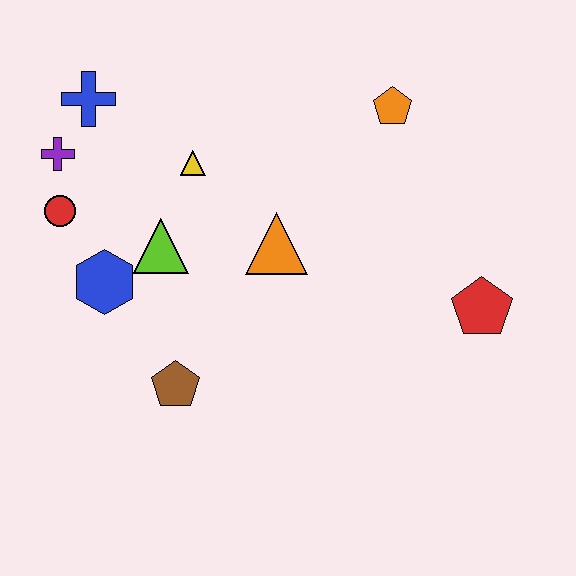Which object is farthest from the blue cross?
The red pentagon is farthest from the blue cross.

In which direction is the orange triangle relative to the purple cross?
The orange triangle is to the right of the purple cross.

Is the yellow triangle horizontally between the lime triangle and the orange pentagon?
Yes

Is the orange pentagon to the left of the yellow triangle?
No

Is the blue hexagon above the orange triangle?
No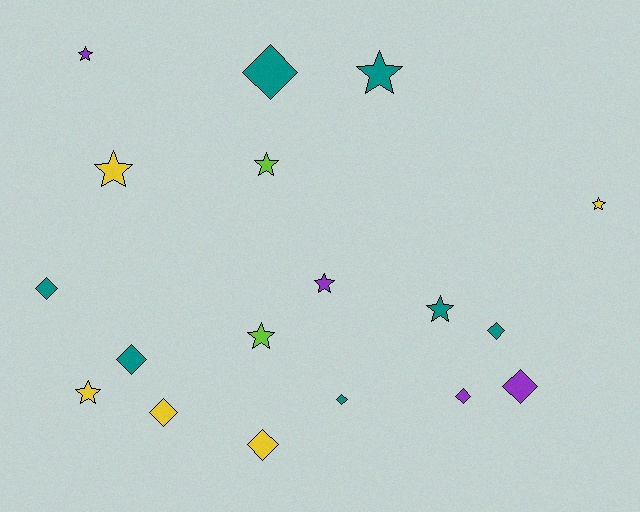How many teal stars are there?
There are 2 teal stars.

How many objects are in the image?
There are 18 objects.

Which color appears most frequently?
Teal, with 7 objects.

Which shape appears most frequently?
Star, with 9 objects.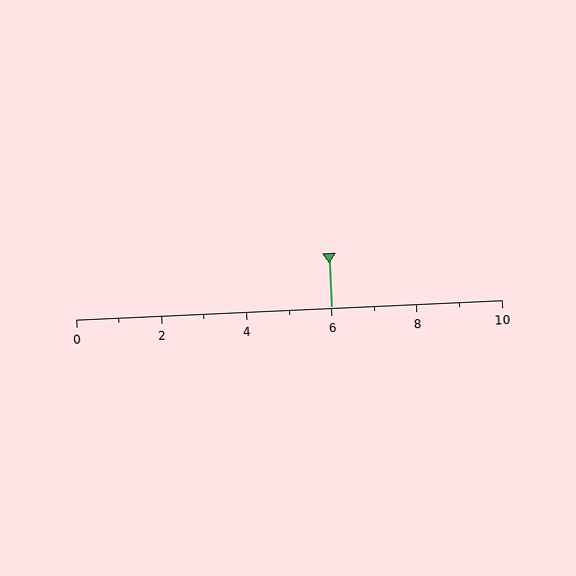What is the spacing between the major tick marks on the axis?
The major ticks are spaced 2 apart.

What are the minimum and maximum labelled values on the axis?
The axis runs from 0 to 10.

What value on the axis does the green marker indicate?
The marker indicates approximately 6.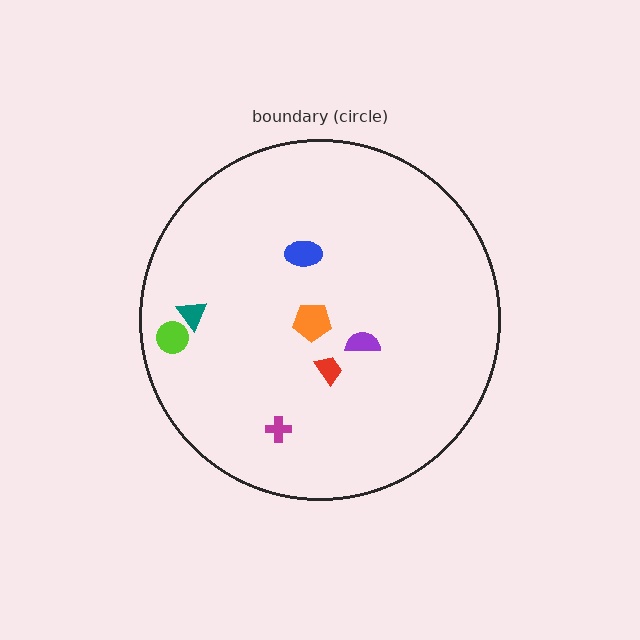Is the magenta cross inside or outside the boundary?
Inside.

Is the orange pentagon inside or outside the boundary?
Inside.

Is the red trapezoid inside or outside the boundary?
Inside.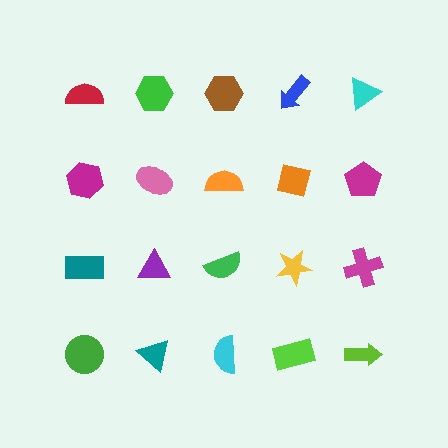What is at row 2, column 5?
A magenta pentagon.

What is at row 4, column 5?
A lime arrow.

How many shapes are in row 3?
5 shapes.